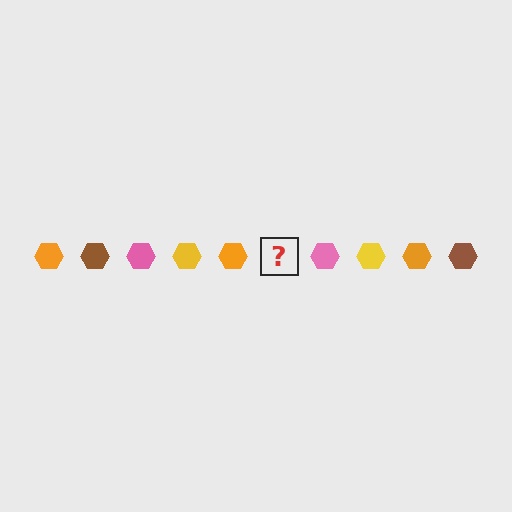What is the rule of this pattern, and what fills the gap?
The rule is that the pattern cycles through orange, brown, pink, yellow hexagons. The gap should be filled with a brown hexagon.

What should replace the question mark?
The question mark should be replaced with a brown hexagon.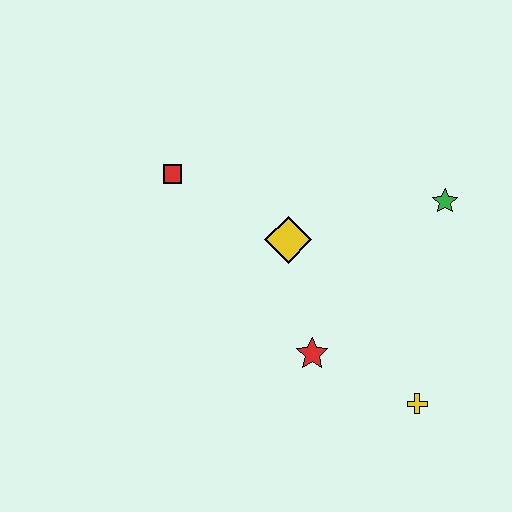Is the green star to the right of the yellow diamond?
Yes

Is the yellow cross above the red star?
No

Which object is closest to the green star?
The yellow diamond is closest to the green star.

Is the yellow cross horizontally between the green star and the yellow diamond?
Yes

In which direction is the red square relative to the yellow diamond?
The red square is to the left of the yellow diamond.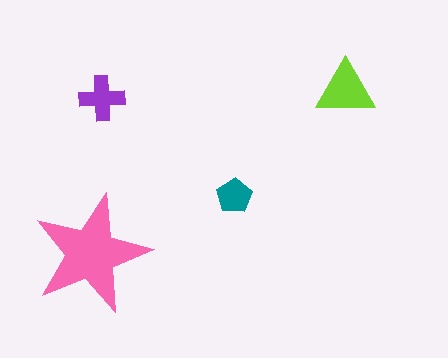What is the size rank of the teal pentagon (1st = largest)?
4th.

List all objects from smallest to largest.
The teal pentagon, the purple cross, the lime triangle, the pink star.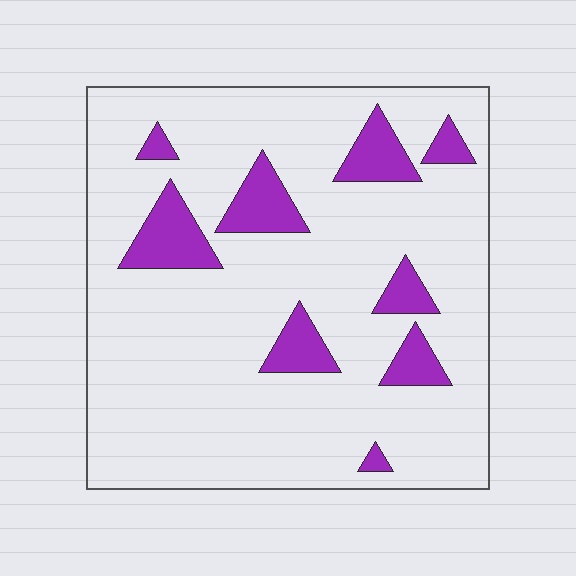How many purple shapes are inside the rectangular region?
9.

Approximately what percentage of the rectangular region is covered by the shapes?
Approximately 15%.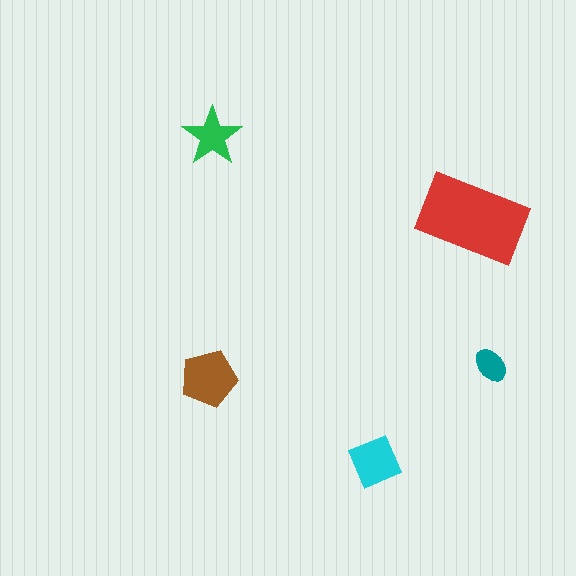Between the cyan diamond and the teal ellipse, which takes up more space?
The cyan diamond.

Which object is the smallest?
The teal ellipse.